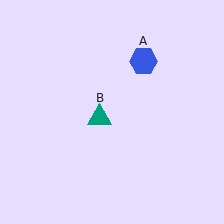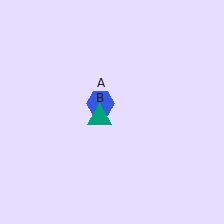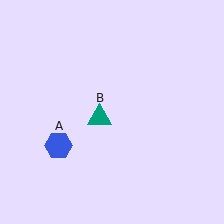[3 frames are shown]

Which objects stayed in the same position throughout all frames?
Teal triangle (object B) remained stationary.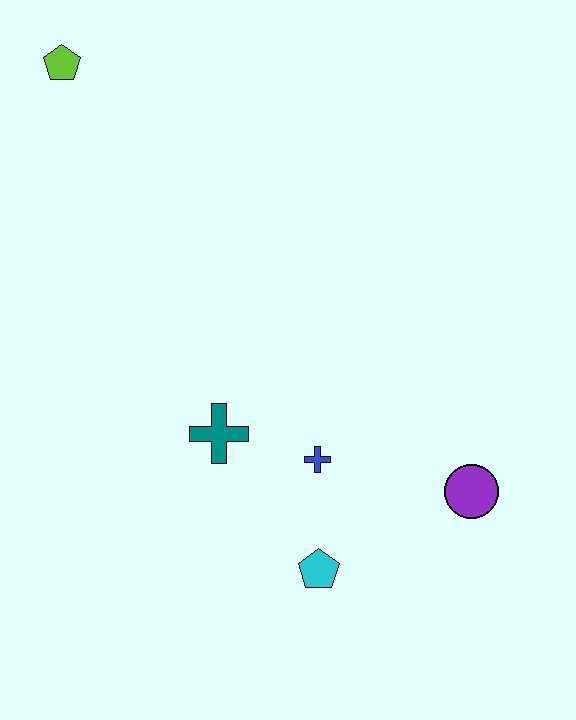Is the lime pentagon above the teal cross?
Yes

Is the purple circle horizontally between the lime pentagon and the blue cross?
No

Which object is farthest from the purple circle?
The lime pentagon is farthest from the purple circle.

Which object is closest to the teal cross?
The blue cross is closest to the teal cross.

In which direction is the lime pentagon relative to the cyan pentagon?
The lime pentagon is above the cyan pentagon.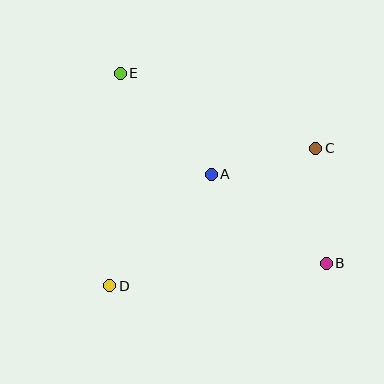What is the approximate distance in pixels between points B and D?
The distance between B and D is approximately 218 pixels.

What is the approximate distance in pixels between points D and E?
The distance between D and E is approximately 213 pixels.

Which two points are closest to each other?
Points A and C are closest to each other.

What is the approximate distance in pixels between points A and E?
The distance between A and E is approximately 136 pixels.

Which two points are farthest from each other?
Points B and E are farthest from each other.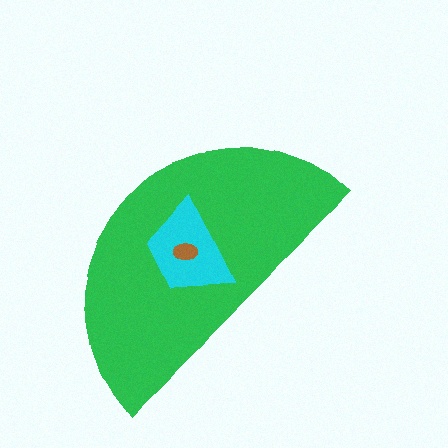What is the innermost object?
The brown ellipse.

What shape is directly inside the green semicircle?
The cyan trapezoid.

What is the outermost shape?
The green semicircle.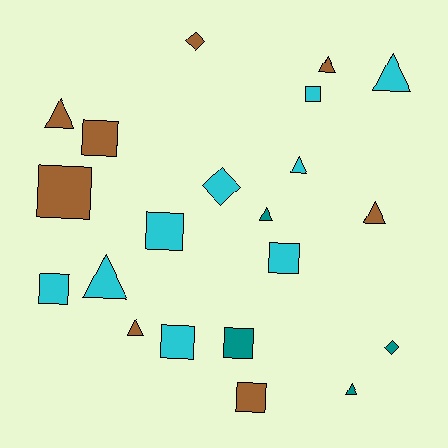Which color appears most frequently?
Cyan, with 9 objects.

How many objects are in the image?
There are 21 objects.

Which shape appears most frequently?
Square, with 9 objects.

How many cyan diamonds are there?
There is 1 cyan diamond.